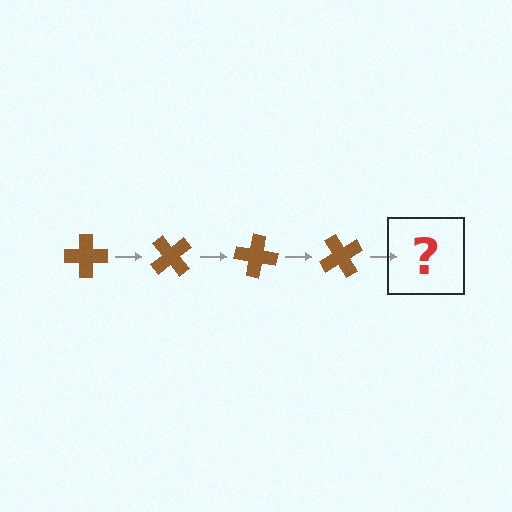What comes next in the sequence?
The next element should be a brown cross rotated 200 degrees.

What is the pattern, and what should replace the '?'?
The pattern is that the cross rotates 50 degrees each step. The '?' should be a brown cross rotated 200 degrees.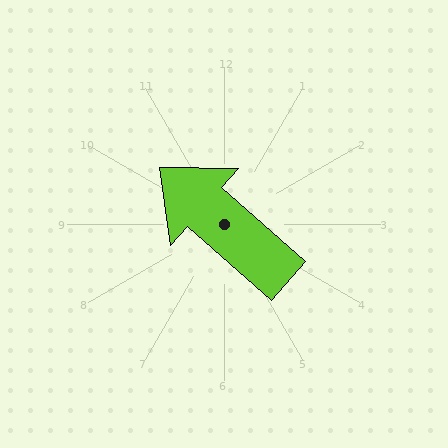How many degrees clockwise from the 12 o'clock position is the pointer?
Approximately 311 degrees.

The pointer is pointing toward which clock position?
Roughly 10 o'clock.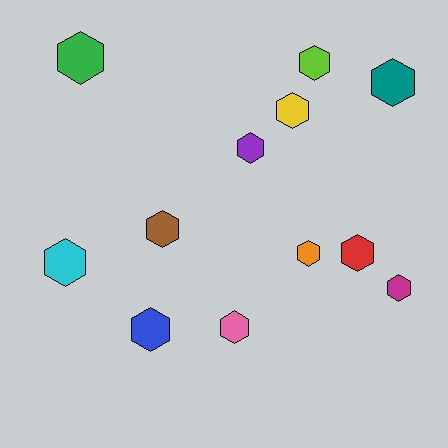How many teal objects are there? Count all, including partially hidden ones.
There is 1 teal object.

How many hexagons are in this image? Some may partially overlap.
There are 12 hexagons.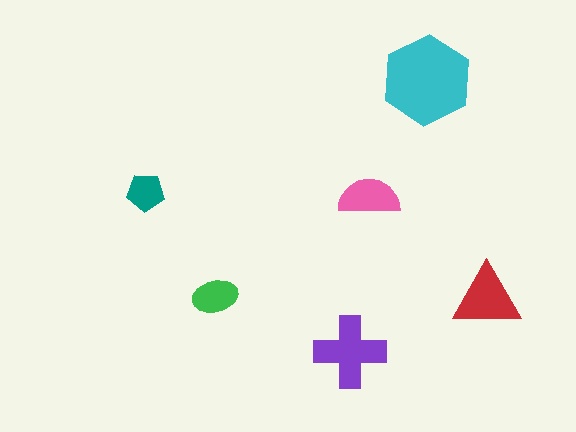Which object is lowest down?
The purple cross is bottommost.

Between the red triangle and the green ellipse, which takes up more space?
The red triangle.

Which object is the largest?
The cyan hexagon.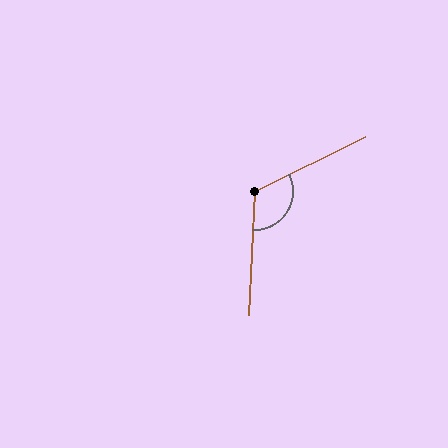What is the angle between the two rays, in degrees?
Approximately 119 degrees.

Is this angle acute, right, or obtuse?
It is obtuse.